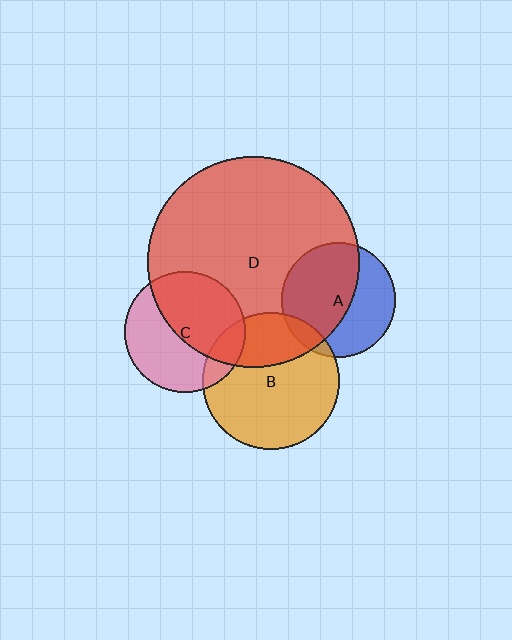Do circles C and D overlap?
Yes.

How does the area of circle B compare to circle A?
Approximately 1.4 times.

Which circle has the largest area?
Circle D (red).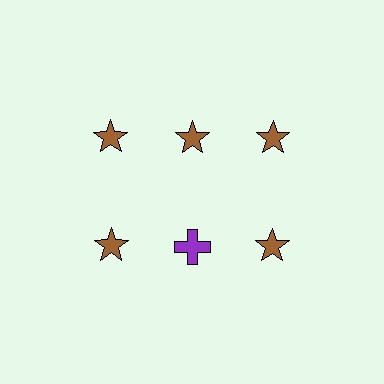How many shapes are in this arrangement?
There are 6 shapes arranged in a grid pattern.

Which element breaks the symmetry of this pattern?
The purple cross in the second row, second from left column breaks the symmetry. All other shapes are brown stars.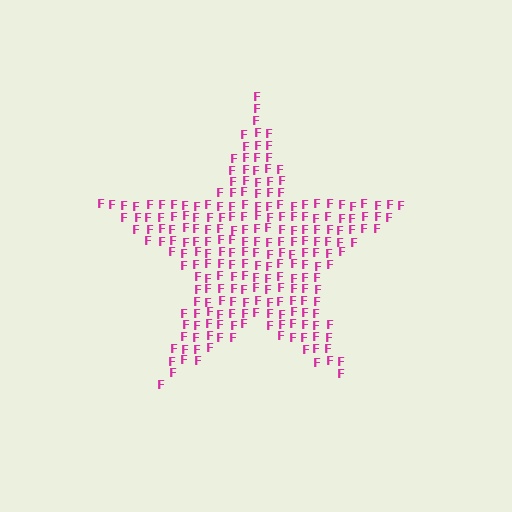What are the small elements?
The small elements are letter F's.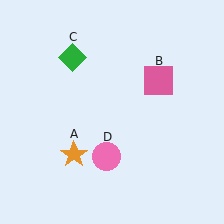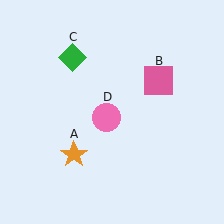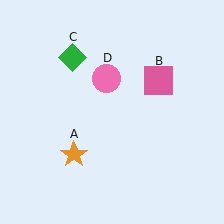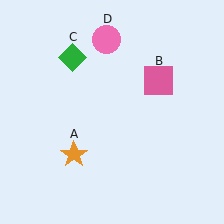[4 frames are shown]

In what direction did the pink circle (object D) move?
The pink circle (object D) moved up.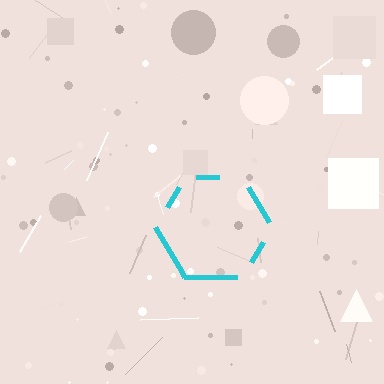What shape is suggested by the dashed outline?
The dashed outline suggests a hexagon.